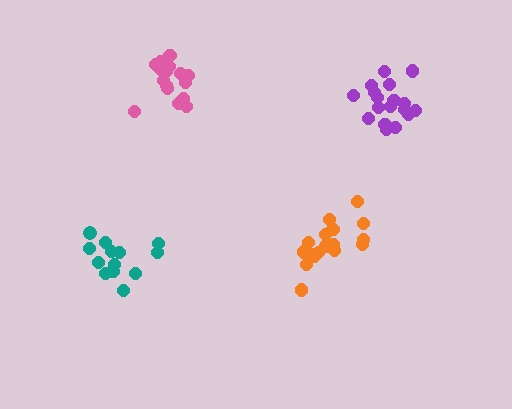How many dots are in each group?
Group 1: 18 dots, Group 2: 16 dots, Group 3: 19 dots, Group 4: 13 dots (66 total).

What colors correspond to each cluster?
The clusters are colored: orange, pink, purple, teal.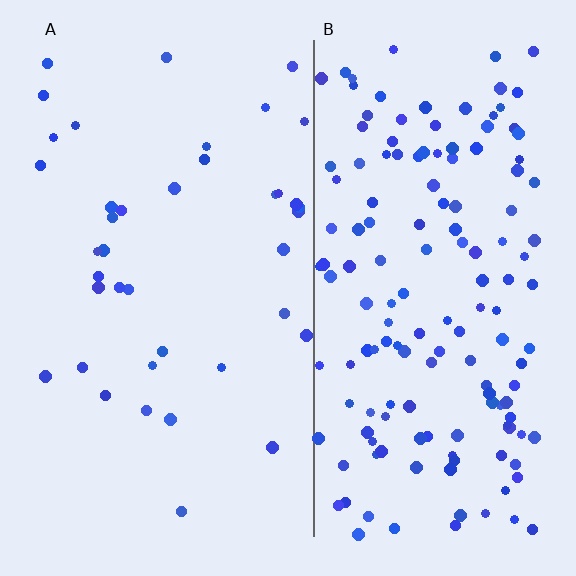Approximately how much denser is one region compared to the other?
Approximately 3.9× — region B over region A.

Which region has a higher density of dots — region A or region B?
B (the right).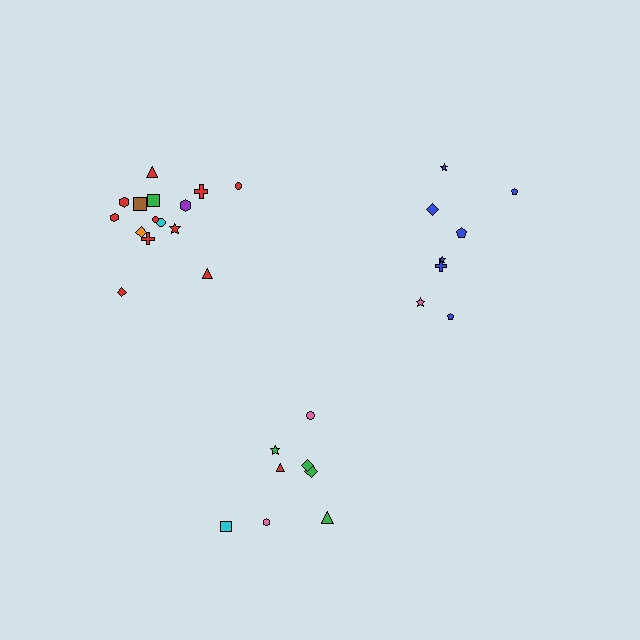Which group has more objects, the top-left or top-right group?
The top-left group.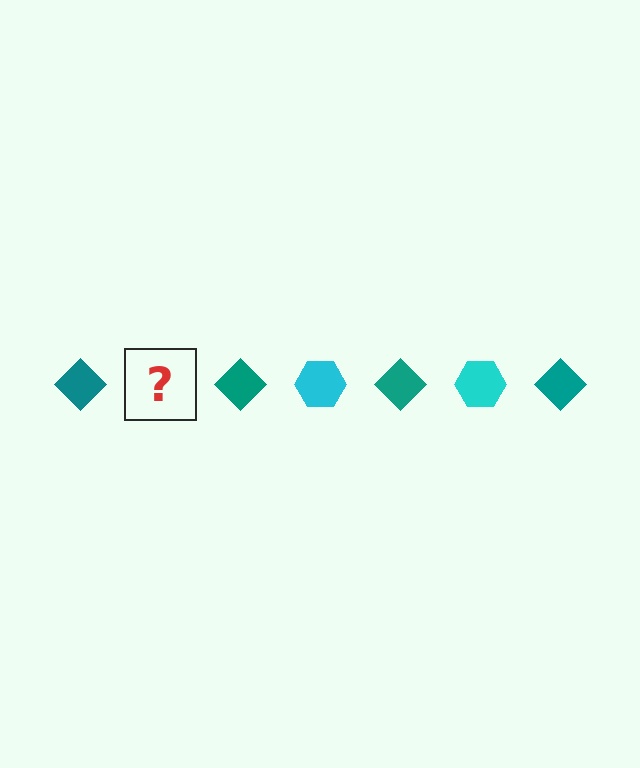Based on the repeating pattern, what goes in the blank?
The blank should be a cyan hexagon.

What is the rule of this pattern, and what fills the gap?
The rule is that the pattern alternates between teal diamond and cyan hexagon. The gap should be filled with a cyan hexagon.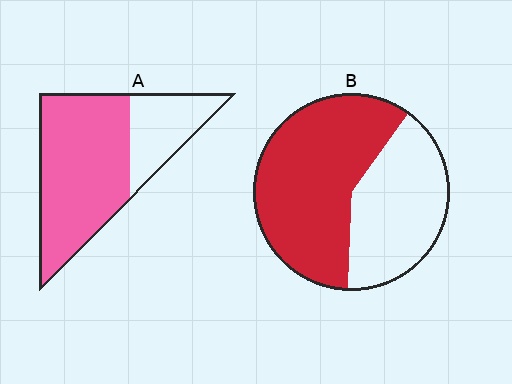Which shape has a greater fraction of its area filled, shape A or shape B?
Shape A.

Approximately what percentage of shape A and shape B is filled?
A is approximately 70% and B is approximately 60%.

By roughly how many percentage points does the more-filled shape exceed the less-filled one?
By roughly 10 percentage points (A over B).